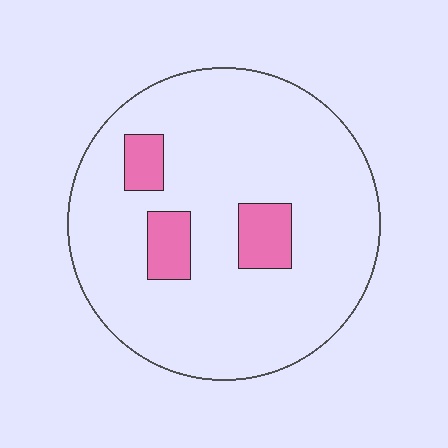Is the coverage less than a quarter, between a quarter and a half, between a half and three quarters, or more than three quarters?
Less than a quarter.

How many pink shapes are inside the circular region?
3.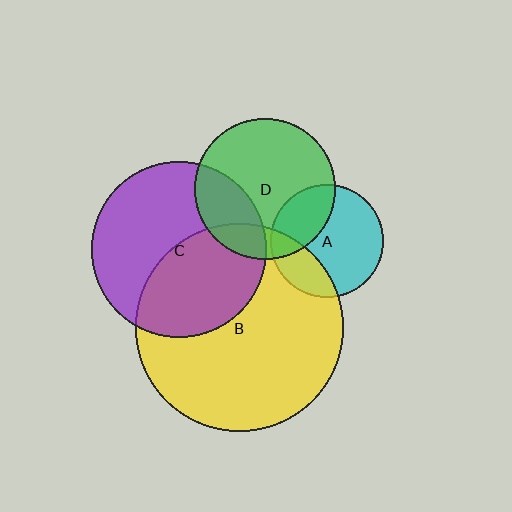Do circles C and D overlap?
Yes.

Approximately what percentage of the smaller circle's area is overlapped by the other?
Approximately 30%.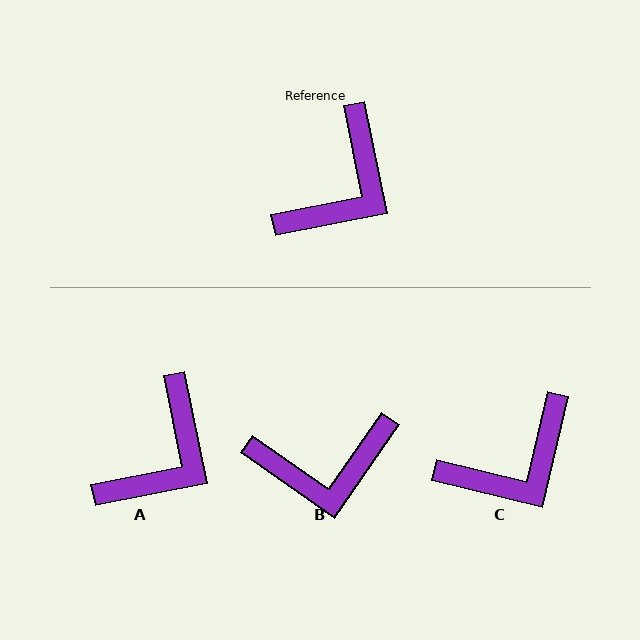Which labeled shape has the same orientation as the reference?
A.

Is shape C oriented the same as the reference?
No, it is off by about 25 degrees.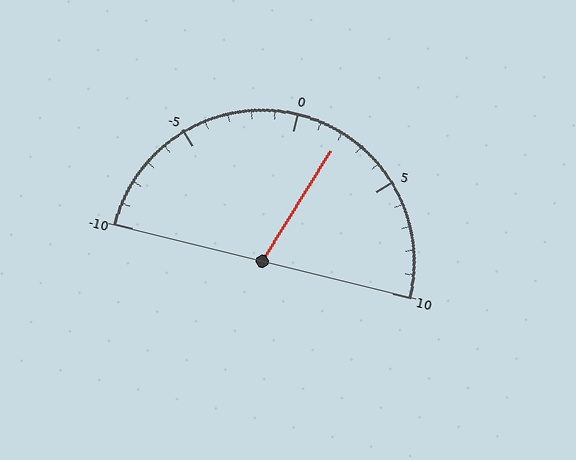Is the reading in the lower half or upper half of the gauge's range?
The reading is in the upper half of the range (-10 to 10).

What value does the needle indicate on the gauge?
The needle indicates approximately 2.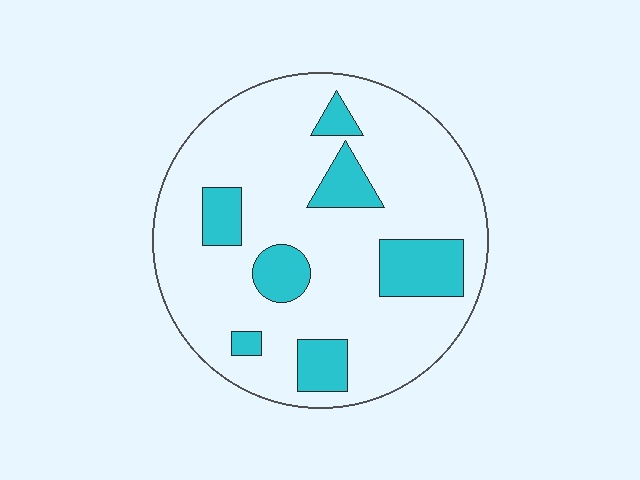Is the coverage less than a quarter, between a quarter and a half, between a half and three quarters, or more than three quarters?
Less than a quarter.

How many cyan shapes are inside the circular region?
7.